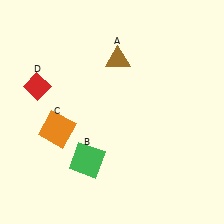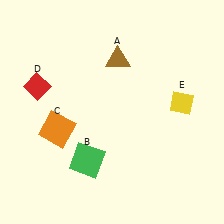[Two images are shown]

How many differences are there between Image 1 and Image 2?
There is 1 difference between the two images.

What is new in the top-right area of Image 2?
A yellow diamond (E) was added in the top-right area of Image 2.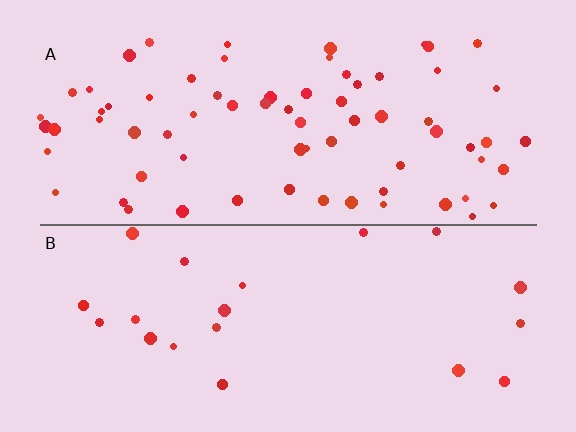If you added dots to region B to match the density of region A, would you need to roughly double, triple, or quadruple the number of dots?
Approximately quadruple.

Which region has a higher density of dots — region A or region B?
A (the top).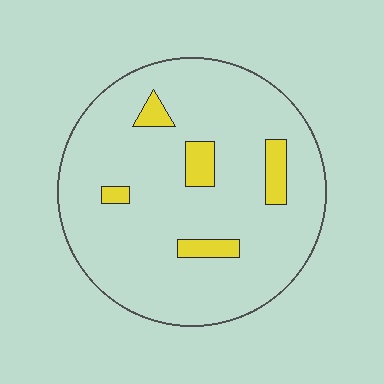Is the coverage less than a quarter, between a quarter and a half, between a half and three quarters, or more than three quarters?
Less than a quarter.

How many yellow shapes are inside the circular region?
5.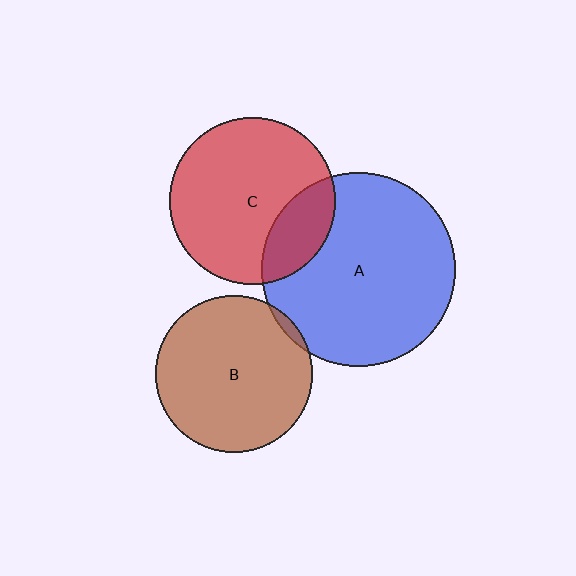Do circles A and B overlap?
Yes.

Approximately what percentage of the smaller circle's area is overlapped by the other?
Approximately 5%.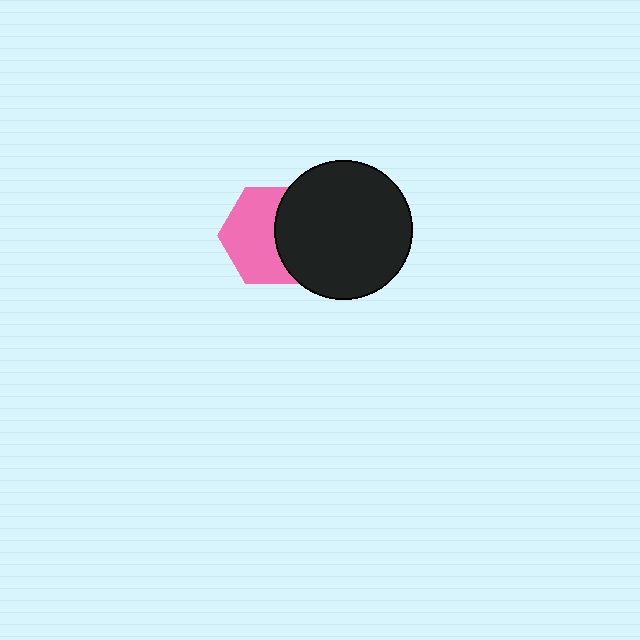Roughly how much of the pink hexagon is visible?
About half of it is visible (roughly 59%).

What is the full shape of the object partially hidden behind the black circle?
The partially hidden object is a pink hexagon.